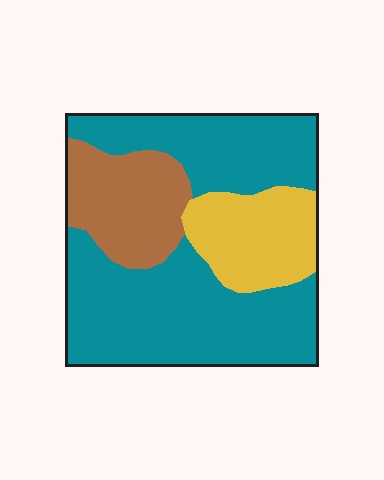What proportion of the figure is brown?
Brown covers 19% of the figure.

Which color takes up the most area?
Teal, at roughly 65%.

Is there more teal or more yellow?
Teal.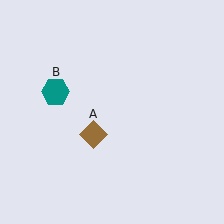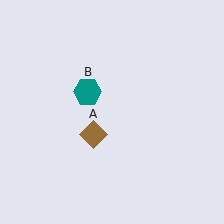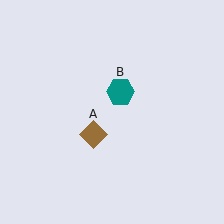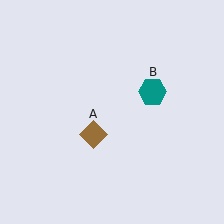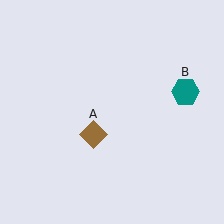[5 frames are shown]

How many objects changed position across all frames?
1 object changed position: teal hexagon (object B).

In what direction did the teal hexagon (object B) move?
The teal hexagon (object B) moved right.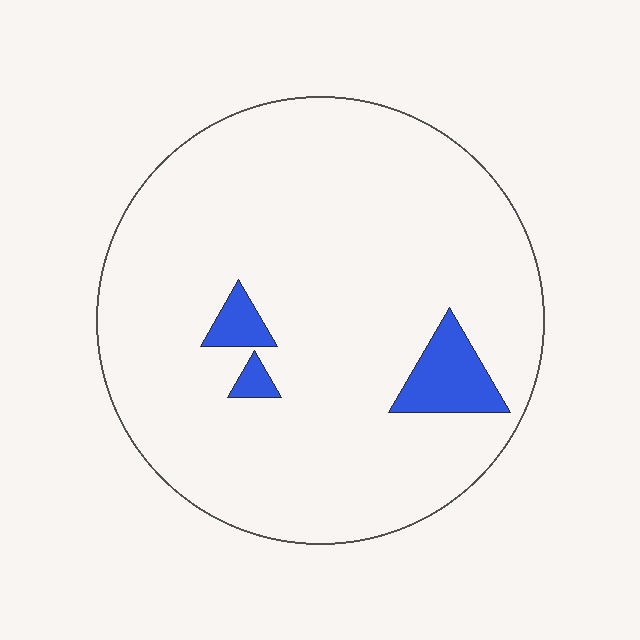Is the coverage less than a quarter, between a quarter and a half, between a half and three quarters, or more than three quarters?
Less than a quarter.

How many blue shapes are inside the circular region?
3.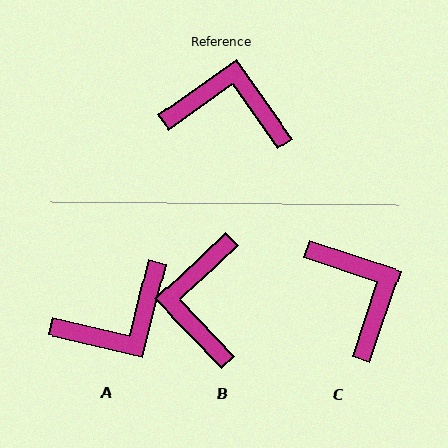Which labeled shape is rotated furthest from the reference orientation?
A, about 139 degrees away.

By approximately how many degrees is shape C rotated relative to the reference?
Approximately 54 degrees clockwise.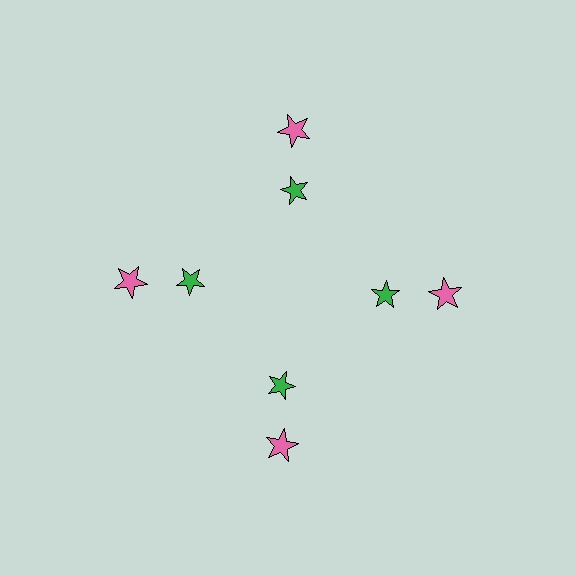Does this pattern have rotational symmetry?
Yes, this pattern has 4-fold rotational symmetry. It looks the same after rotating 90 degrees around the center.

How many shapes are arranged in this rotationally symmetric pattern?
There are 8 shapes, arranged in 4 groups of 2.